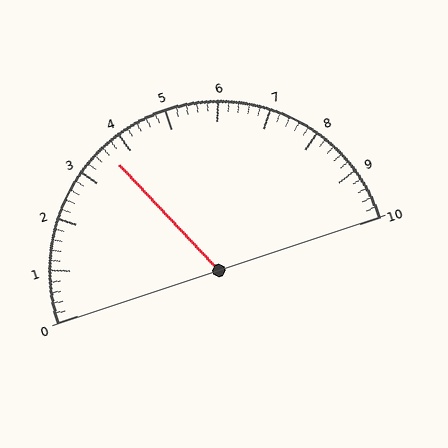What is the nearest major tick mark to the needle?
The nearest major tick mark is 4.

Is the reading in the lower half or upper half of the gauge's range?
The reading is in the lower half of the range (0 to 10).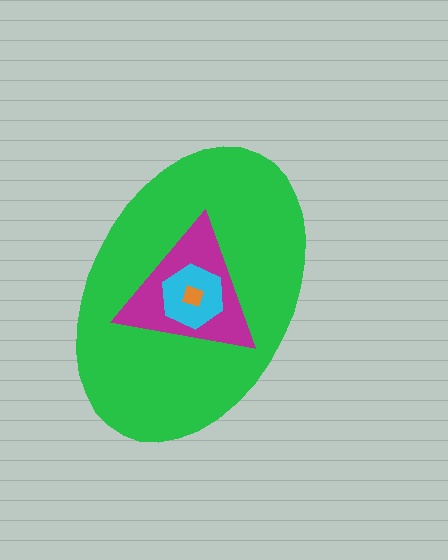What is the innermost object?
The orange square.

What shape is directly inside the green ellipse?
The magenta triangle.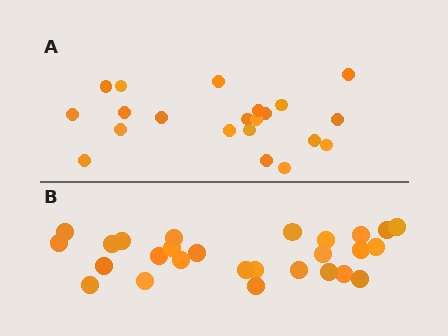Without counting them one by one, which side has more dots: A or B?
Region B (the bottom region) has more dots.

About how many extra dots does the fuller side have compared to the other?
Region B has about 6 more dots than region A.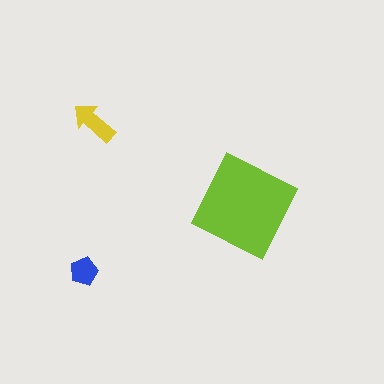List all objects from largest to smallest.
The lime diamond, the yellow arrow, the blue pentagon.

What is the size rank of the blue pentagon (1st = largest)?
3rd.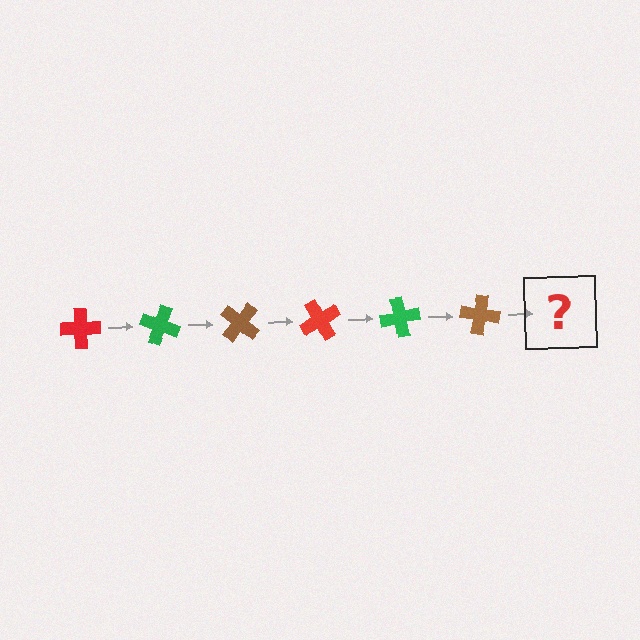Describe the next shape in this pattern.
It should be a red cross, rotated 120 degrees from the start.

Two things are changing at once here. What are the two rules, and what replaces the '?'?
The two rules are that it rotates 20 degrees each step and the color cycles through red, green, and brown. The '?' should be a red cross, rotated 120 degrees from the start.